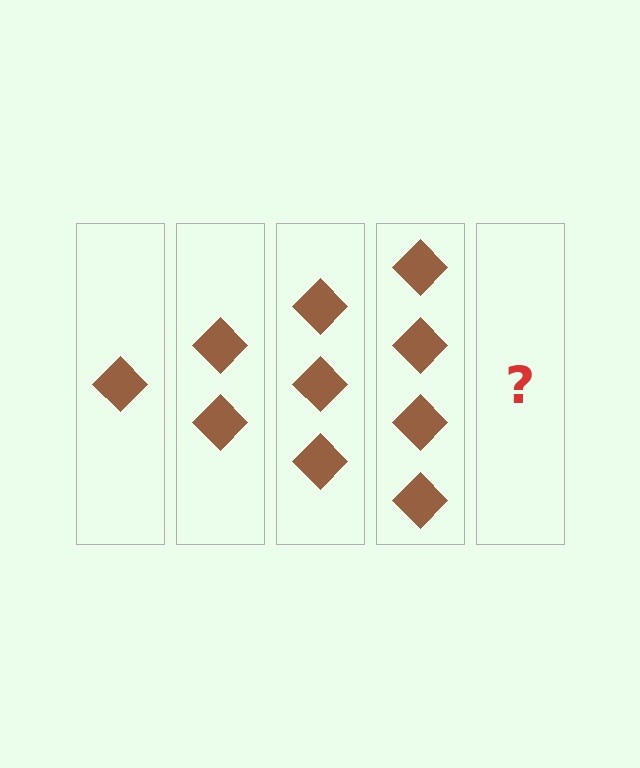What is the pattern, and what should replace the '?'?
The pattern is that each step adds one more diamond. The '?' should be 5 diamonds.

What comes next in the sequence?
The next element should be 5 diamonds.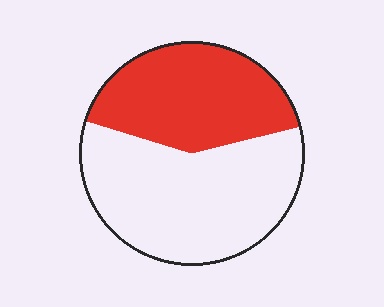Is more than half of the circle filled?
No.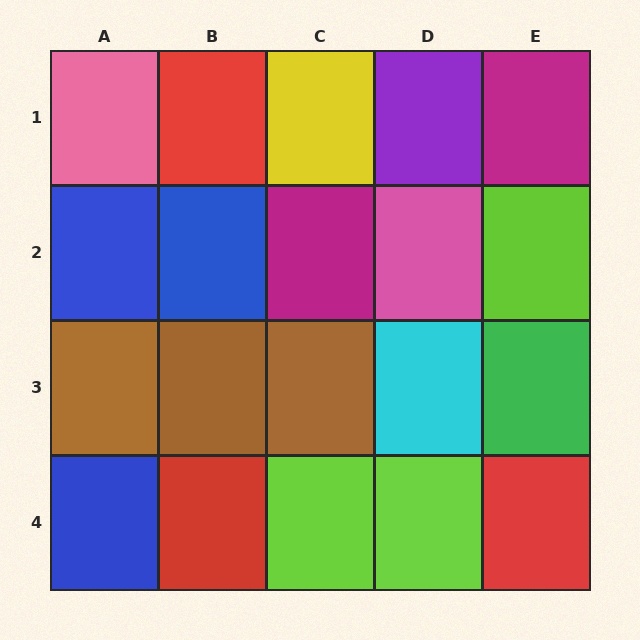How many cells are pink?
2 cells are pink.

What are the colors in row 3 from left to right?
Brown, brown, brown, cyan, green.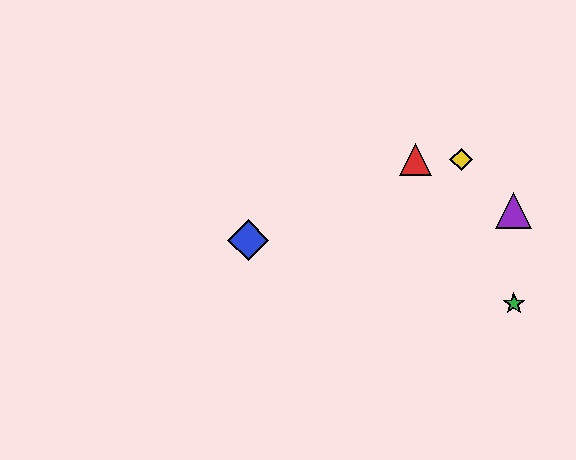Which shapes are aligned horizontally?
The red triangle, the yellow diamond are aligned horizontally.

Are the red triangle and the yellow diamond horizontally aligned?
Yes, both are at y≈159.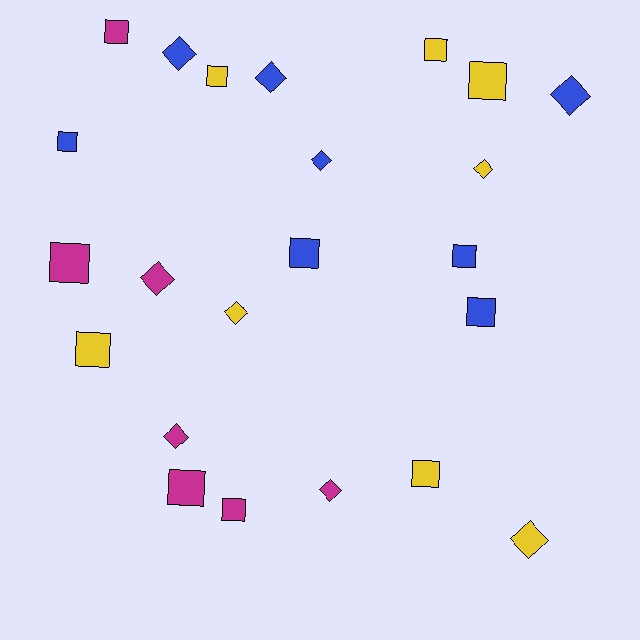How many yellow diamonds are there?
There are 3 yellow diamonds.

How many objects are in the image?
There are 23 objects.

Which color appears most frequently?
Yellow, with 8 objects.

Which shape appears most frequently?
Square, with 13 objects.